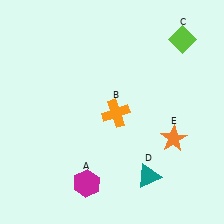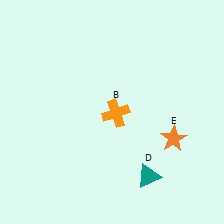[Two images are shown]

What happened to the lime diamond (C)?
The lime diamond (C) was removed in Image 2. It was in the top-right area of Image 1.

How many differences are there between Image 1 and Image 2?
There are 2 differences between the two images.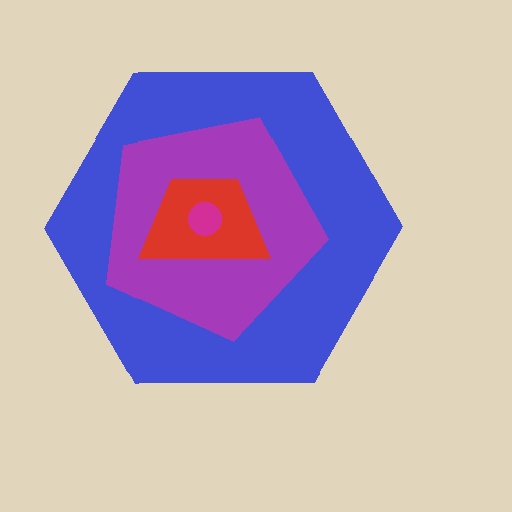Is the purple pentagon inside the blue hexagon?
Yes.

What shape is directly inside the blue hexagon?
The purple pentagon.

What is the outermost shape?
The blue hexagon.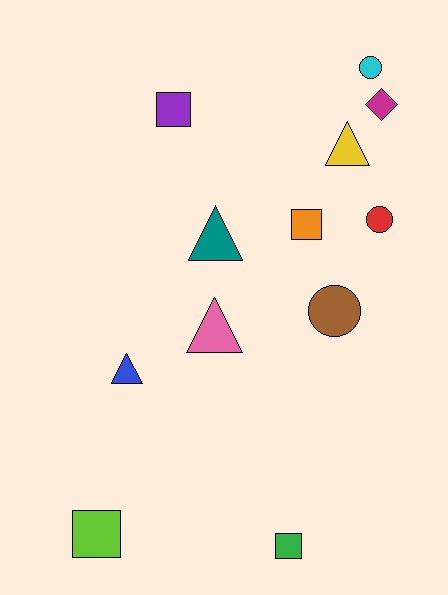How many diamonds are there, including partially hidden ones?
There is 1 diamond.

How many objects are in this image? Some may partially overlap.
There are 12 objects.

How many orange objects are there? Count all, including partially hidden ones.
There is 1 orange object.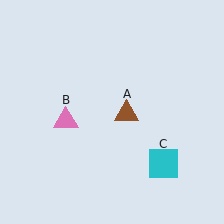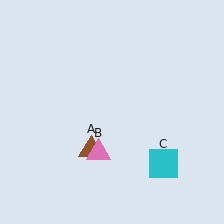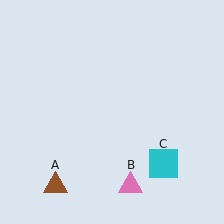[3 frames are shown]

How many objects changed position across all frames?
2 objects changed position: brown triangle (object A), pink triangle (object B).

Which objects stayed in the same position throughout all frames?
Cyan square (object C) remained stationary.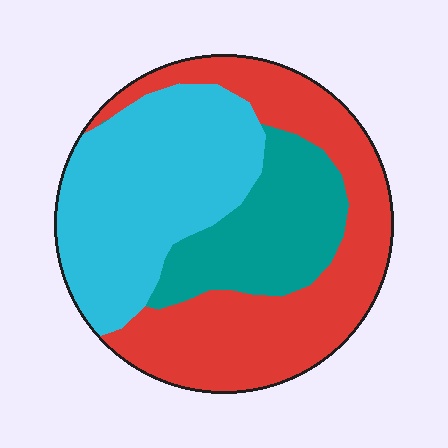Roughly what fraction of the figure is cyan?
Cyan takes up about three eighths (3/8) of the figure.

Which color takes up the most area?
Red, at roughly 40%.